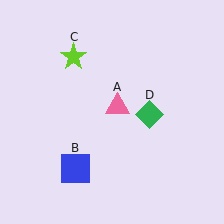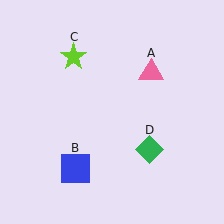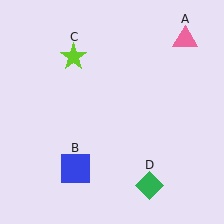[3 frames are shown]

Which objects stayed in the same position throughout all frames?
Blue square (object B) and lime star (object C) remained stationary.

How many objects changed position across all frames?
2 objects changed position: pink triangle (object A), green diamond (object D).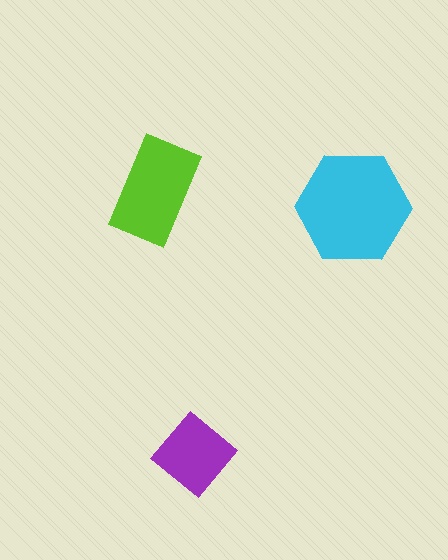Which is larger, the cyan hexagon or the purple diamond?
The cyan hexagon.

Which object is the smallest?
The purple diamond.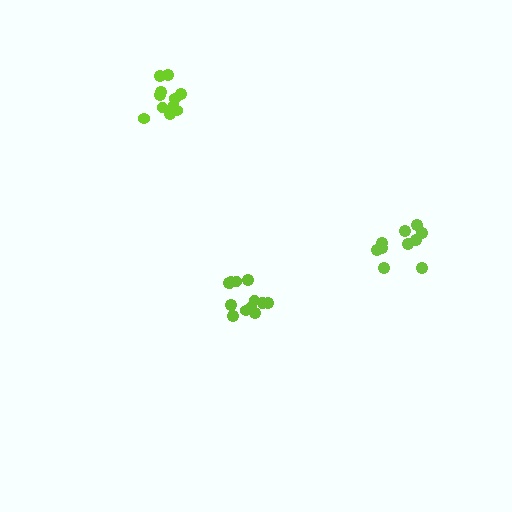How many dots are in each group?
Group 1: 11 dots, Group 2: 10 dots, Group 3: 13 dots (34 total).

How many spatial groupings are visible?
There are 3 spatial groupings.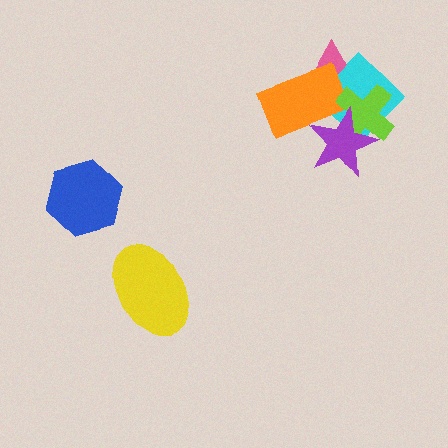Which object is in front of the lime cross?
The purple star is in front of the lime cross.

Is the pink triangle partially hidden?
Yes, it is partially covered by another shape.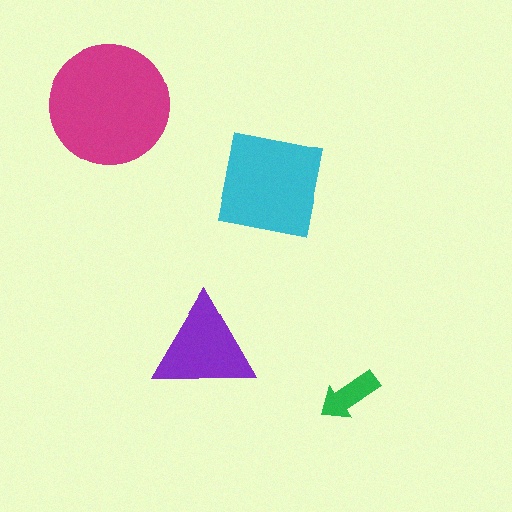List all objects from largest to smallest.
The magenta circle, the cyan square, the purple triangle, the green arrow.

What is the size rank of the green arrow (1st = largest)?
4th.